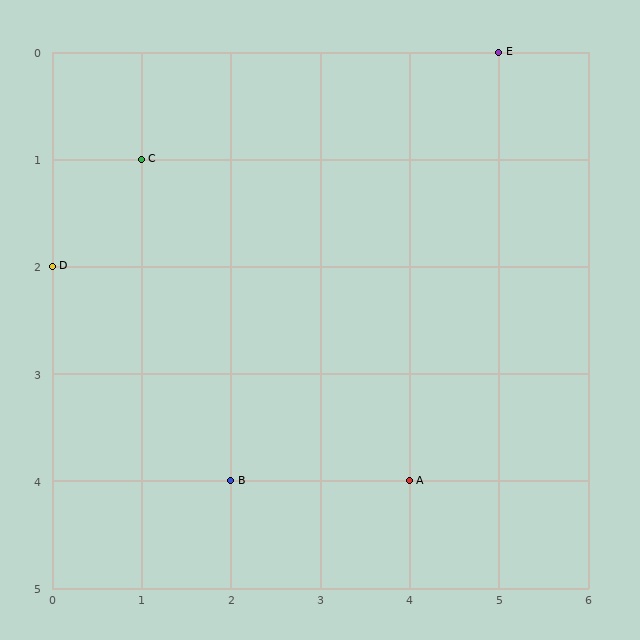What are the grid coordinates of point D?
Point D is at grid coordinates (0, 2).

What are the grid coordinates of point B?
Point B is at grid coordinates (2, 4).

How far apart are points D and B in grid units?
Points D and B are 2 columns and 2 rows apart (about 2.8 grid units diagonally).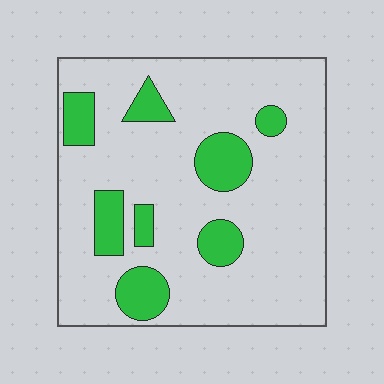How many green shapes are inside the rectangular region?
8.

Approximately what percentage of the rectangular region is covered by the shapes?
Approximately 20%.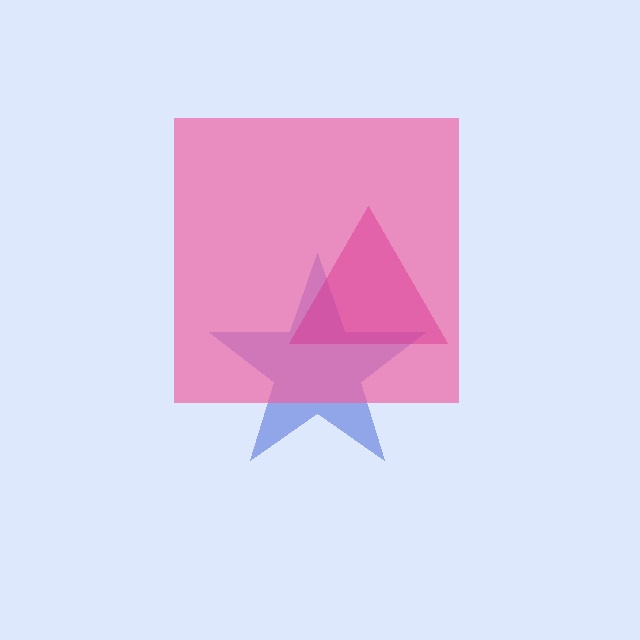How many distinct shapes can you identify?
There are 3 distinct shapes: a blue star, a pink square, a magenta triangle.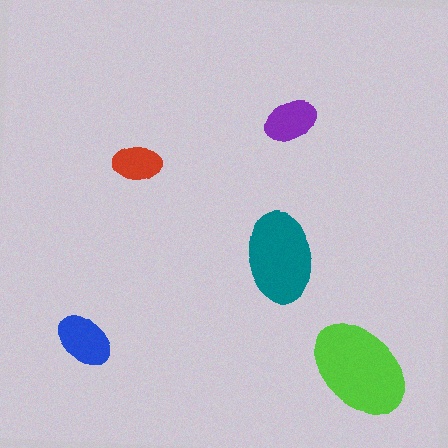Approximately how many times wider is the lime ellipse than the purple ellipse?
About 2 times wider.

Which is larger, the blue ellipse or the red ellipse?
The blue one.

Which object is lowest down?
The lime ellipse is bottommost.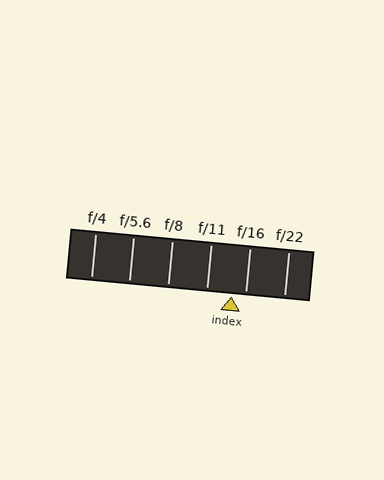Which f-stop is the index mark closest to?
The index mark is closest to f/16.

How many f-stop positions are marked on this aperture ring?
There are 6 f-stop positions marked.